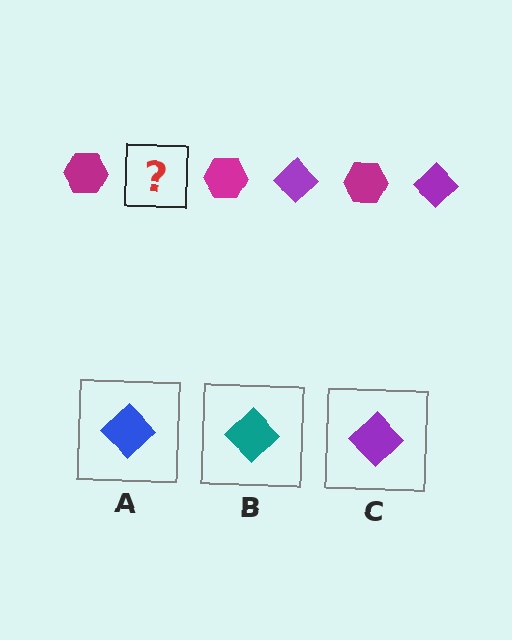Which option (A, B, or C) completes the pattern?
C.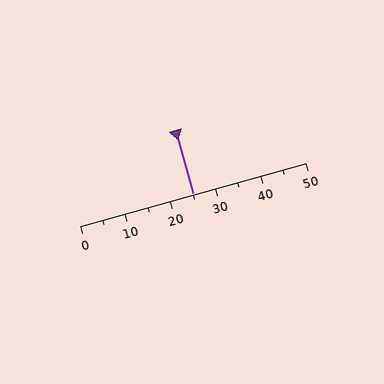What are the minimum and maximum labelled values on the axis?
The axis runs from 0 to 50.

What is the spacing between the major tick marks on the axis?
The major ticks are spaced 10 apart.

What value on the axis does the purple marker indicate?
The marker indicates approximately 25.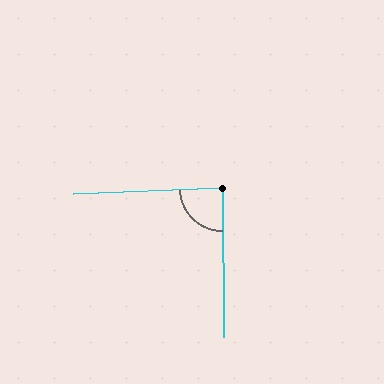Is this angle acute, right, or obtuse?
It is approximately a right angle.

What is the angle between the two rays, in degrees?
Approximately 88 degrees.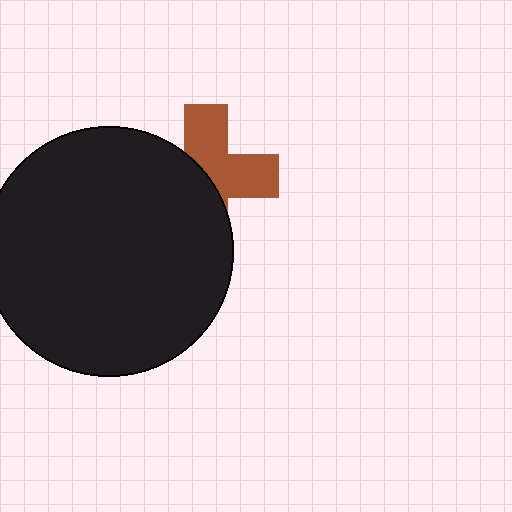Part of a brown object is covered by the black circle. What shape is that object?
It is a cross.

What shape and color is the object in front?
The object in front is a black circle.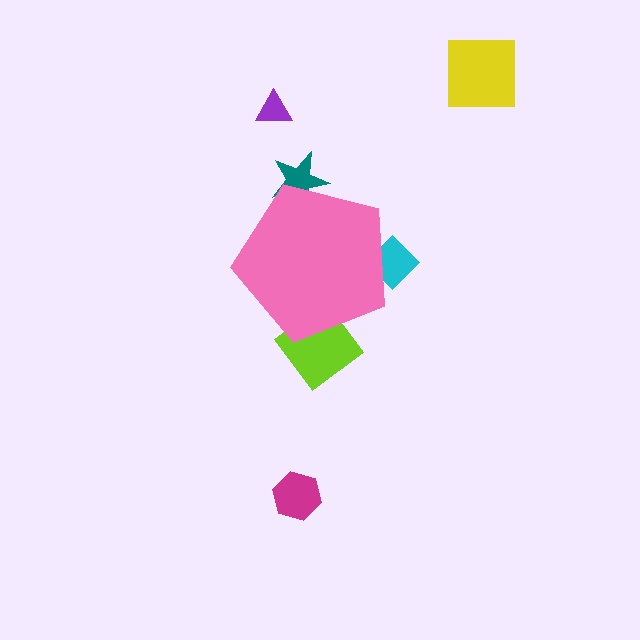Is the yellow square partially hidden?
No, the yellow square is fully visible.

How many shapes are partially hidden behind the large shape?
3 shapes are partially hidden.